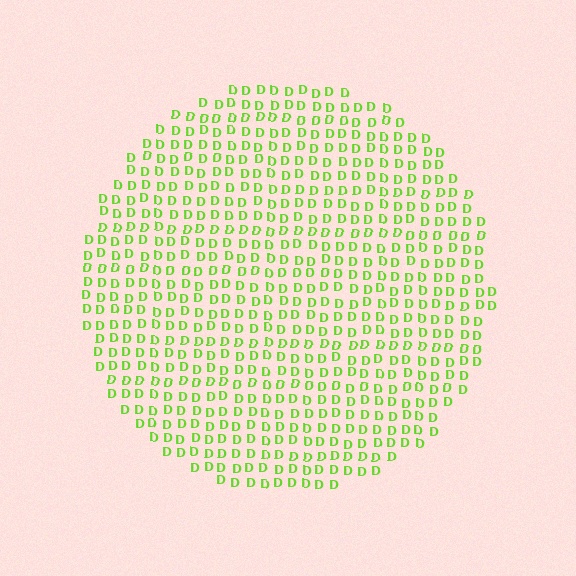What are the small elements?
The small elements are letter D's.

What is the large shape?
The large shape is a circle.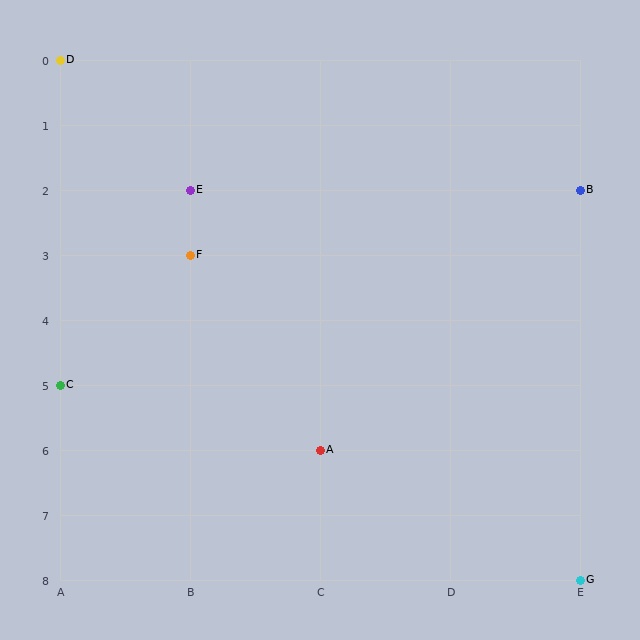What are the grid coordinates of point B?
Point B is at grid coordinates (E, 2).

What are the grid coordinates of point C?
Point C is at grid coordinates (A, 5).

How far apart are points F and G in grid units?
Points F and G are 3 columns and 5 rows apart (about 5.8 grid units diagonally).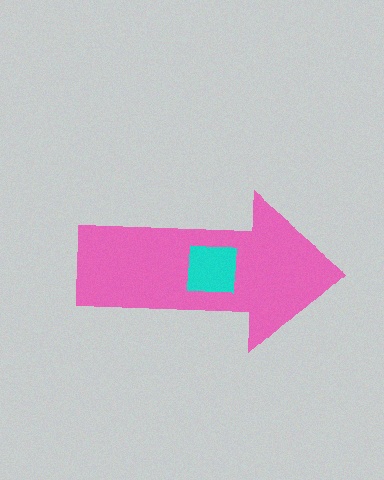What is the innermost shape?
The cyan square.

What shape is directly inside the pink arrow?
The cyan square.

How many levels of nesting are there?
2.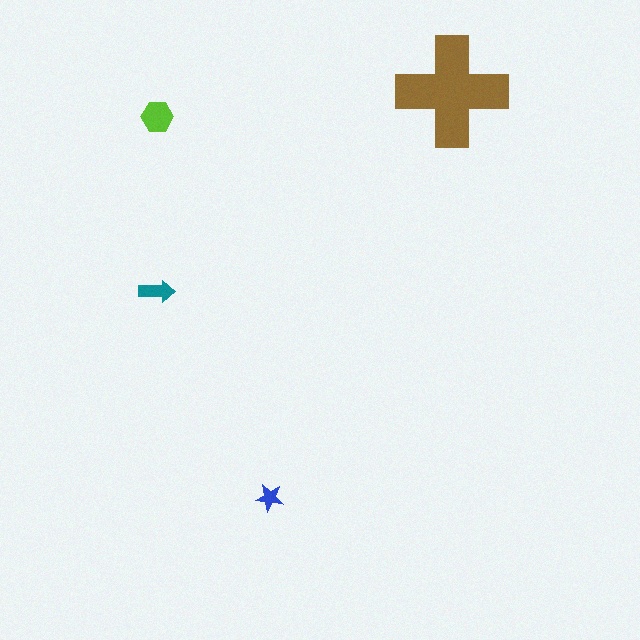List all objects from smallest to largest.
The blue star, the teal arrow, the lime hexagon, the brown cross.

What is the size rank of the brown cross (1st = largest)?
1st.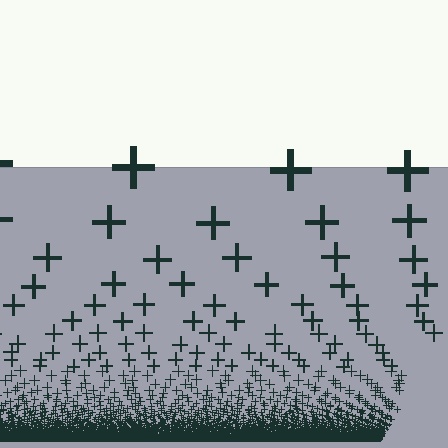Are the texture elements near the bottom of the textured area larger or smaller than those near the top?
Smaller. The gradient is inverted — elements near the bottom are smaller and denser.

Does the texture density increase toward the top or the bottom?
Density increases toward the bottom.